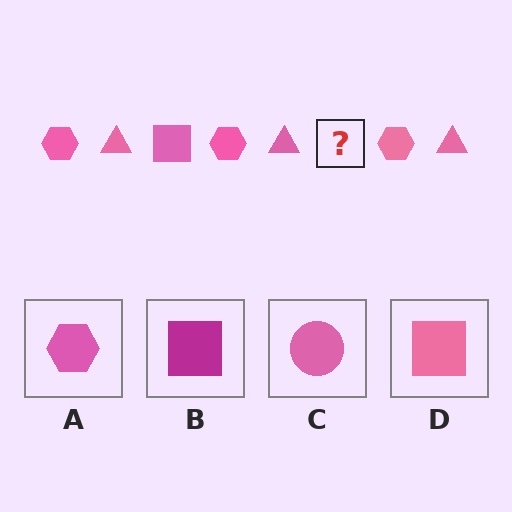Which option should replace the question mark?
Option D.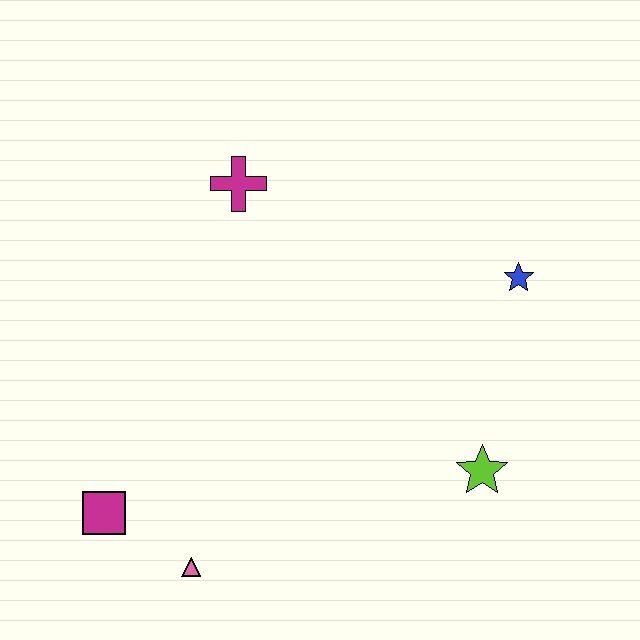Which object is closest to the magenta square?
The pink triangle is closest to the magenta square.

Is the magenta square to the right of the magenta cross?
No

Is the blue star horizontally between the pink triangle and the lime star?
No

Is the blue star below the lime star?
No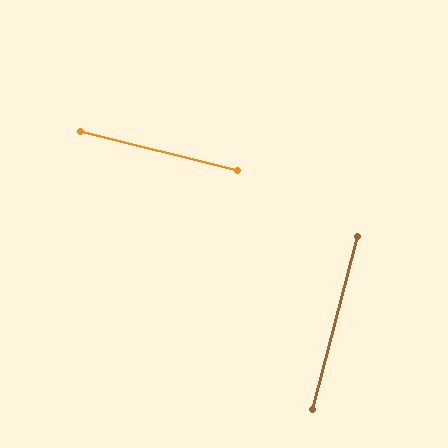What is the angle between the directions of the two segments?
Approximately 89 degrees.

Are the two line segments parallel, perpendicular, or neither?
Perpendicular — they meet at approximately 89°.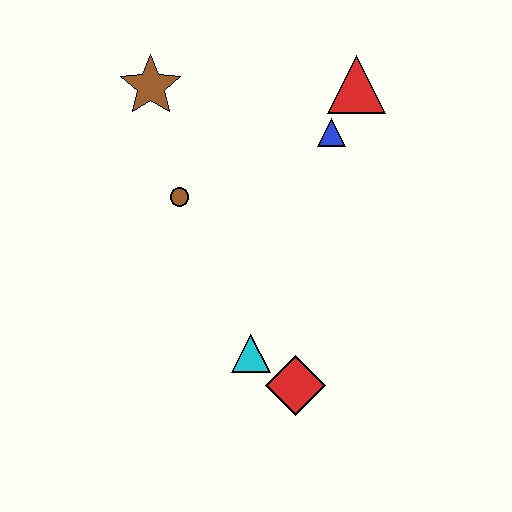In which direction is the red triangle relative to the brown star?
The red triangle is to the right of the brown star.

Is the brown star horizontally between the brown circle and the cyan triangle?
No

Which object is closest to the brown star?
The brown circle is closest to the brown star.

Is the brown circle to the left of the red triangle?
Yes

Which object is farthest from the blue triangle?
The red diamond is farthest from the blue triangle.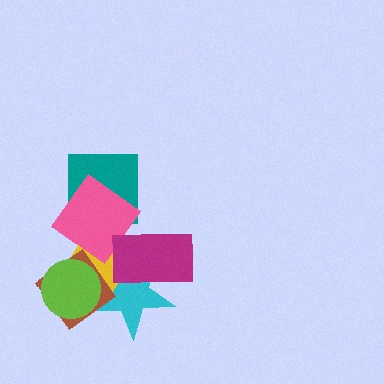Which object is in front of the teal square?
The pink diamond is in front of the teal square.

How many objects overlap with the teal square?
1 object overlaps with the teal square.